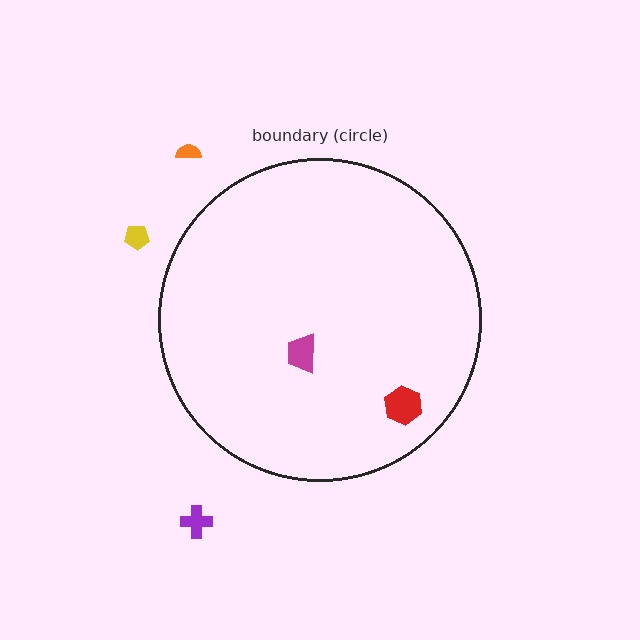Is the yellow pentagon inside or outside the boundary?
Outside.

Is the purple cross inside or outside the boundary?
Outside.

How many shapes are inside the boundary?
2 inside, 3 outside.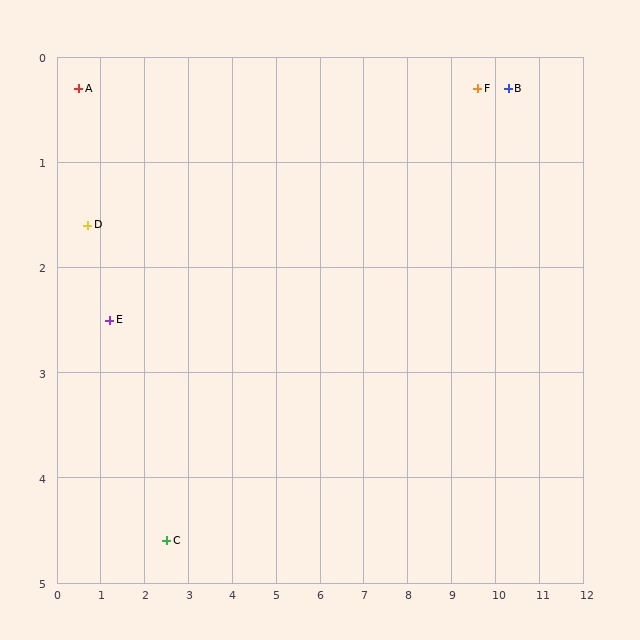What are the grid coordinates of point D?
Point D is at approximately (0.7, 1.6).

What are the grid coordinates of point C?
Point C is at approximately (2.5, 4.6).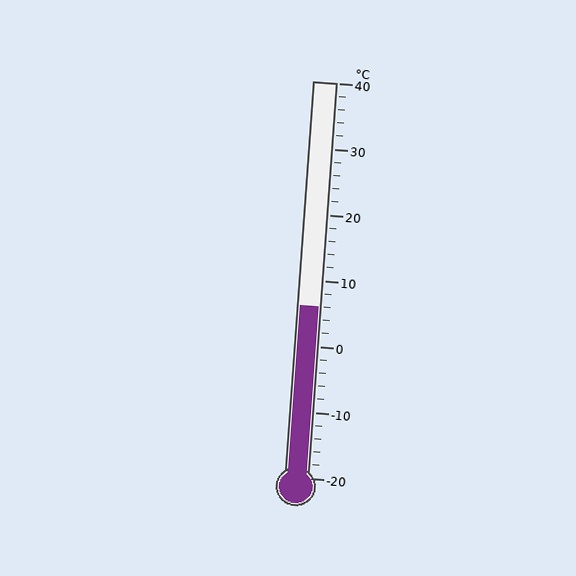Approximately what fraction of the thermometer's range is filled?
The thermometer is filled to approximately 45% of its range.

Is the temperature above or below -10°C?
The temperature is above -10°C.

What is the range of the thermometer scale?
The thermometer scale ranges from -20°C to 40°C.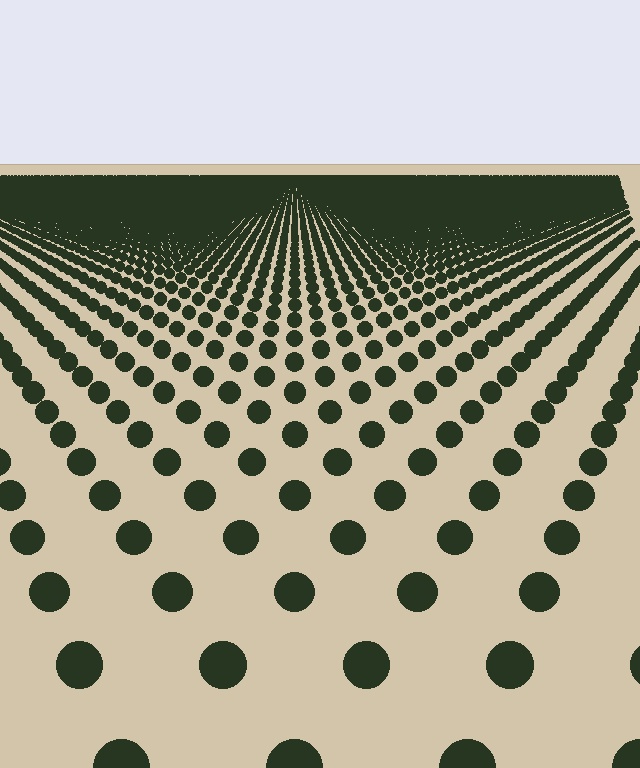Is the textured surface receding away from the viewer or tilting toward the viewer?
The surface is receding away from the viewer. Texture elements get smaller and denser toward the top.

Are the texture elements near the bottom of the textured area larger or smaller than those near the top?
Larger. Near the bottom, elements are closer to the viewer and appear at a bigger on-screen size.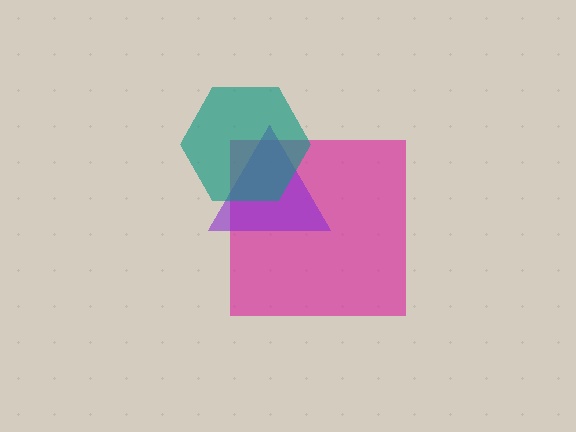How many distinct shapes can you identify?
There are 3 distinct shapes: a magenta square, a purple triangle, a teal hexagon.